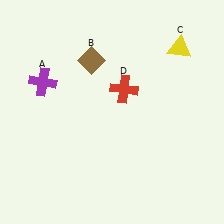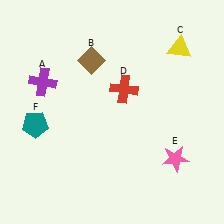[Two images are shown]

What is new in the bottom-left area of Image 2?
A teal pentagon (F) was added in the bottom-left area of Image 2.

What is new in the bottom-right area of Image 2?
A pink star (E) was added in the bottom-right area of Image 2.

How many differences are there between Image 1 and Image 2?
There are 2 differences between the two images.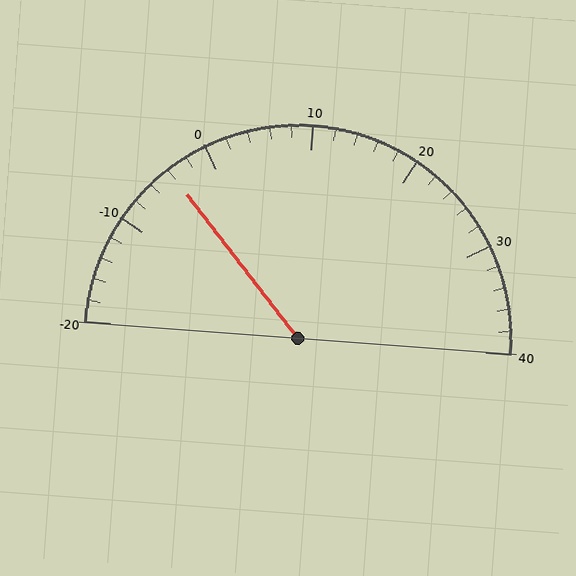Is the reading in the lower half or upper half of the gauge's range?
The reading is in the lower half of the range (-20 to 40).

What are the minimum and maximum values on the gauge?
The gauge ranges from -20 to 40.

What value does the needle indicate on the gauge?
The needle indicates approximately -4.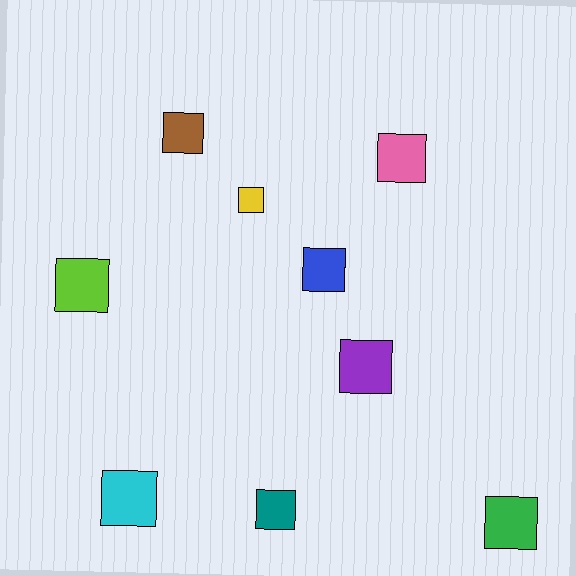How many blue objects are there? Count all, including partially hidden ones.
There is 1 blue object.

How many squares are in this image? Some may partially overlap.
There are 9 squares.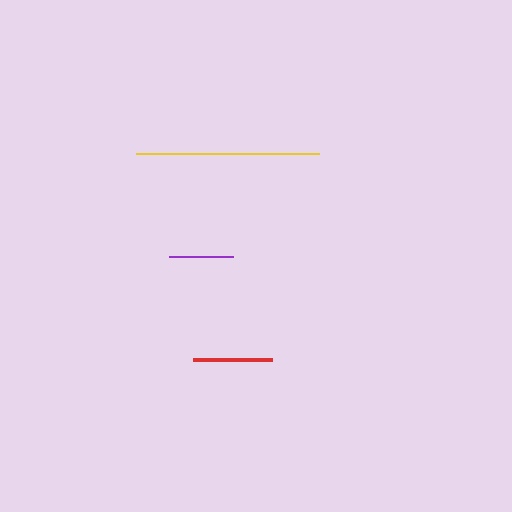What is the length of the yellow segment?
The yellow segment is approximately 182 pixels long.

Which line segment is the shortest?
The purple line is the shortest at approximately 64 pixels.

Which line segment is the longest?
The yellow line is the longest at approximately 182 pixels.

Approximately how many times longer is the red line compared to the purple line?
The red line is approximately 1.2 times the length of the purple line.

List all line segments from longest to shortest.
From longest to shortest: yellow, red, purple.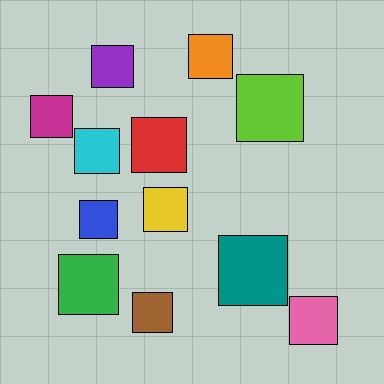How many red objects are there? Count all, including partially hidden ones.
There is 1 red object.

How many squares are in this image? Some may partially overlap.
There are 12 squares.